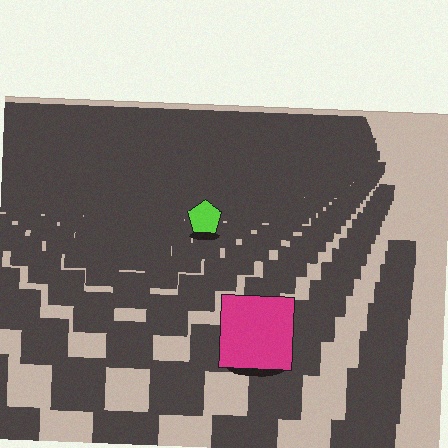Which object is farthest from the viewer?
The lime pentagon is farthest from the viewer. It appears smaller and the ground texture around it is denser.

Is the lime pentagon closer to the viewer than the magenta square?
No. The magenta square is closer — you can tell from the texture gradient: the ground texture is coarser near it.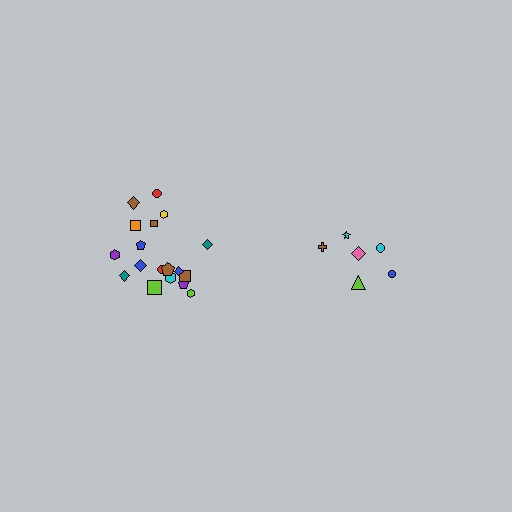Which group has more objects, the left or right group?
The left group.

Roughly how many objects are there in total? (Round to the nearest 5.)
Roughly 25 objects in total.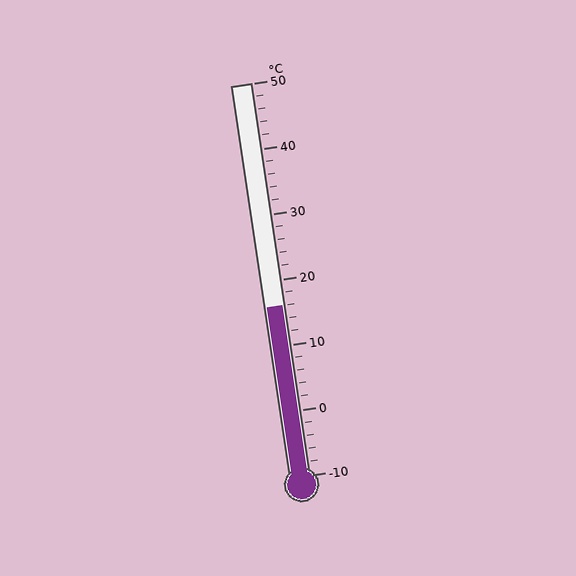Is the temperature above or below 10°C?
The temperature is above 10°C.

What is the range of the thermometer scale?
The thermometer scale ranges from -10°C to 50°C.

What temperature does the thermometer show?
The thermometer shows approximately 16°C.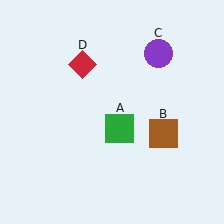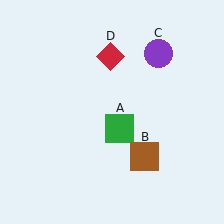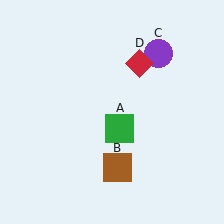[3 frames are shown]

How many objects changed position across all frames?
2 objects changed position: brown square (object B), red diamond (object D).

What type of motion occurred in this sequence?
The brown square (object B), red diamond (object D) rotated clockwise around the center of the scene.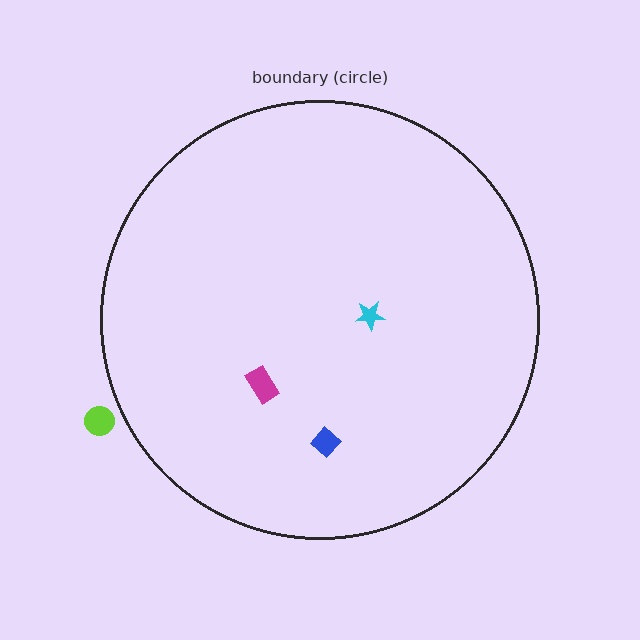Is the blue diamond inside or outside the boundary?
Inside.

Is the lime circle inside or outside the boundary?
Outside.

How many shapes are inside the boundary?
3 inside, 1 outside.